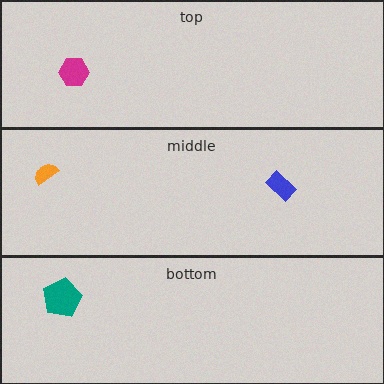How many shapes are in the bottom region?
1.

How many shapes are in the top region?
1.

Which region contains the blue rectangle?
The middle region.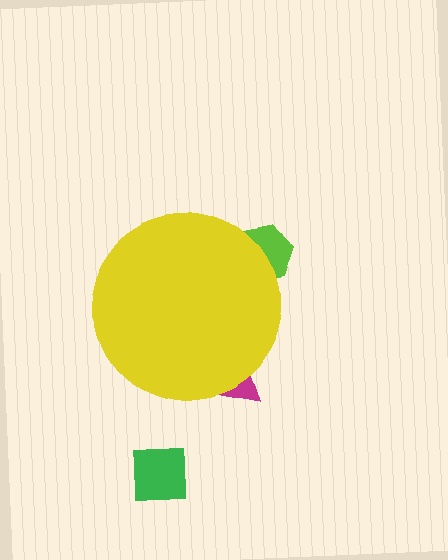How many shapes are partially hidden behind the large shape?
2 shapes are partially hidden.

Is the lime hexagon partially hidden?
Yes, the lime hexagon is partially hidden behind the yellow circle.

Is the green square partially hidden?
No, the green square is fully visible.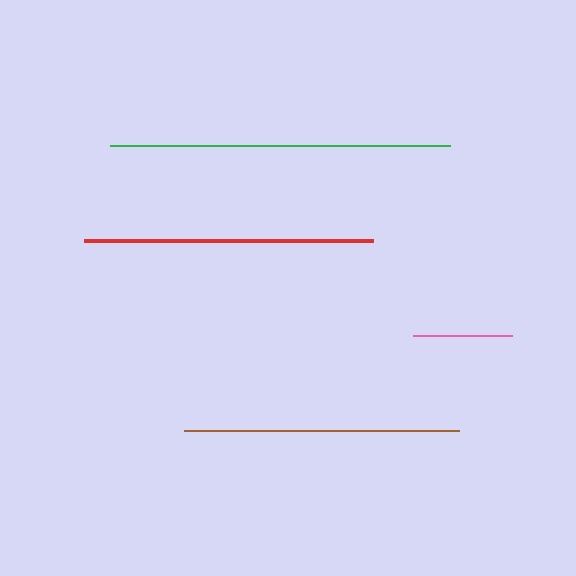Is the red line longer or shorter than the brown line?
The red line is longer than the brown line.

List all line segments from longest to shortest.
From longest to shortest: green, red, brown, pink.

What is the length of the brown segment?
The brown segment is approximately 275 pixels long.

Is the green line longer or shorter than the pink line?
The green line is longer than the pink line.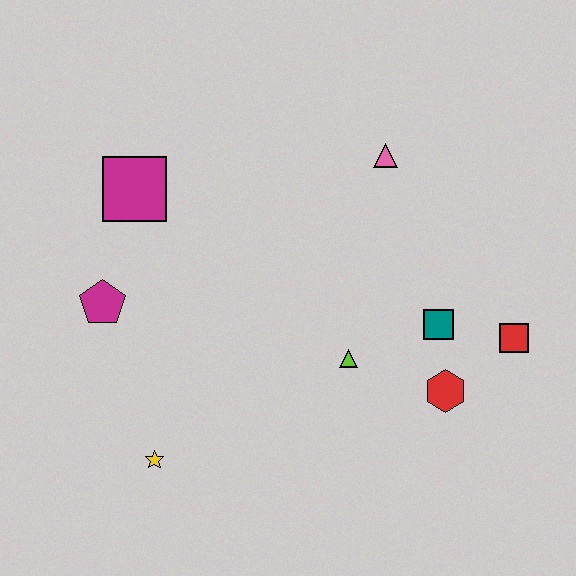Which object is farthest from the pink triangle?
The yellow star is farthest from the pink triangle.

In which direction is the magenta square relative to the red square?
The magenta square is to the left of the red square.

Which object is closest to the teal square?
The red hexagon is closest to the teal square.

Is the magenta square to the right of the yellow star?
No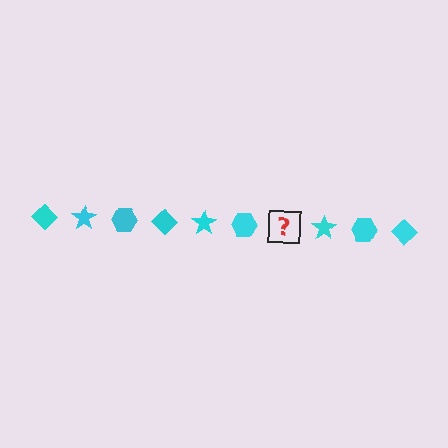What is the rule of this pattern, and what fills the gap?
The rule is that the pattern cycles through diamond, star, hexagon shapes in cyan. The gap should be filled with a cyan diamond.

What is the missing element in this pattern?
The missing element is a cyan diamond.